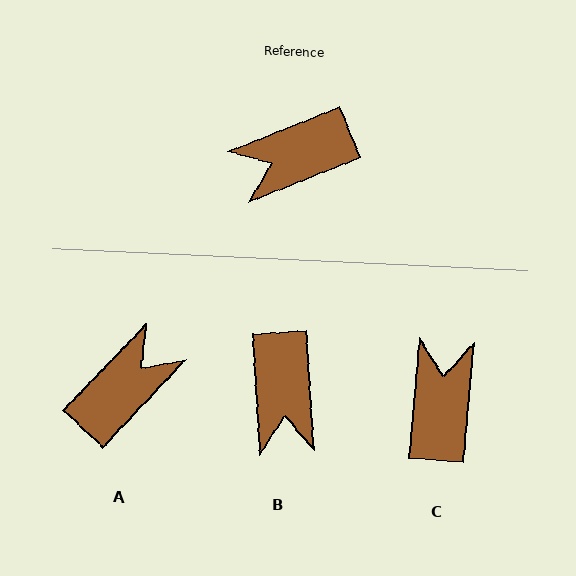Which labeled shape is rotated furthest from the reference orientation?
A, about 155 degrees away.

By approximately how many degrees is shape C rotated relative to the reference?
Approximately 117 degrees clockwise.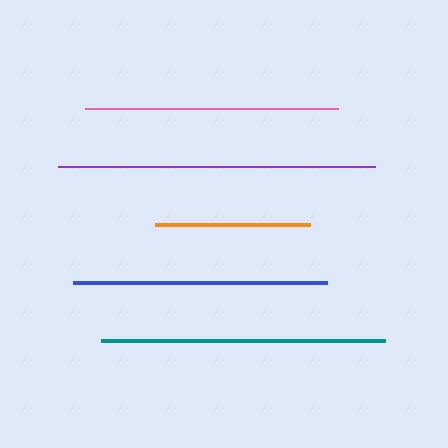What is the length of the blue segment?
The blue segment is approximately 255 pixels long.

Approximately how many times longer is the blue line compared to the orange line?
The blue line is approximately 1.6 times the length of the orange line.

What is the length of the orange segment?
The orange segment is approximately 155 pixels long.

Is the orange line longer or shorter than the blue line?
The blue line is longer than the orange line.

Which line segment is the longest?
The purple line is the longest at approximately 317 pixels.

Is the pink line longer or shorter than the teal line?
The teal line is longer than the pink line.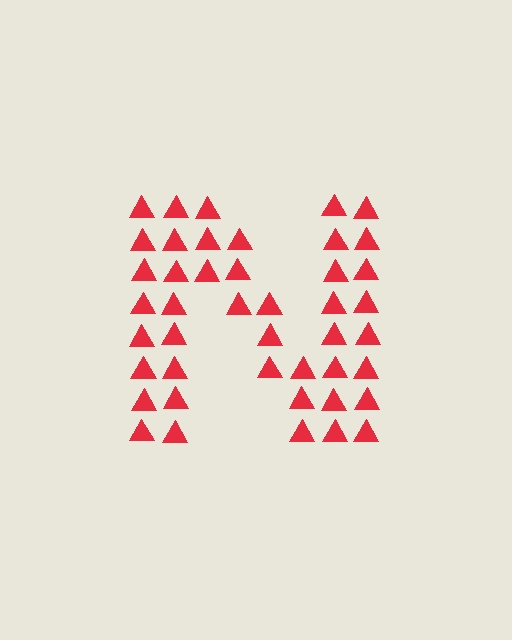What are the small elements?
The small elements are triangles.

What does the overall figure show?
The overall figure shows the letter N.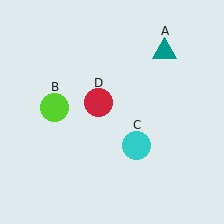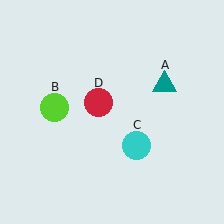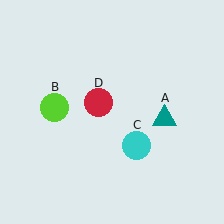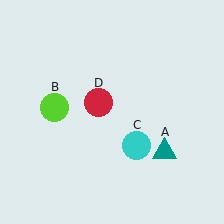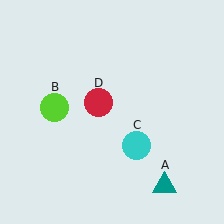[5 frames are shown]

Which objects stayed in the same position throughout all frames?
Lime circle (object B) and cyan circle (object C) and red circle (object D) remained stationary.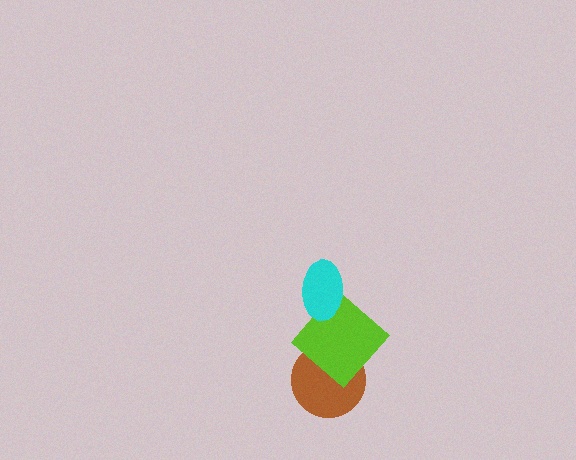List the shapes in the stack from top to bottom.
From top to bottom: the cyan ellipse, the lime diamond, the brown circle.